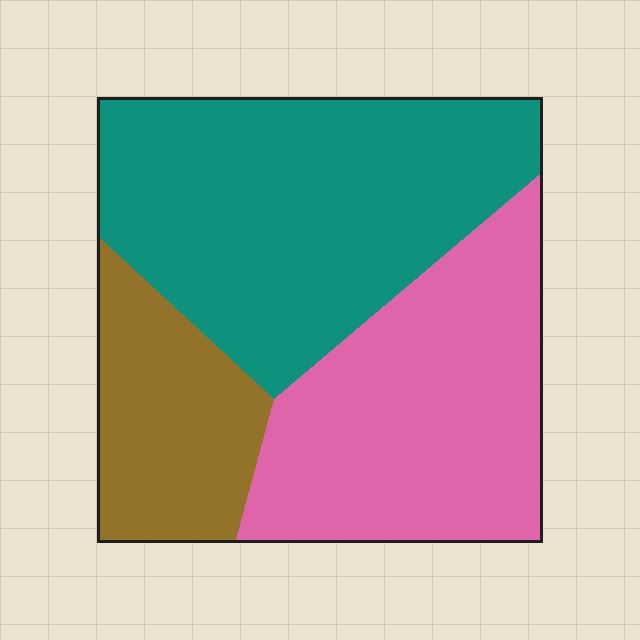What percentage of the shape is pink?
Pink takes up between a third and a half of the shape.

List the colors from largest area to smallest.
From largest to smallest: teal, pink, brown.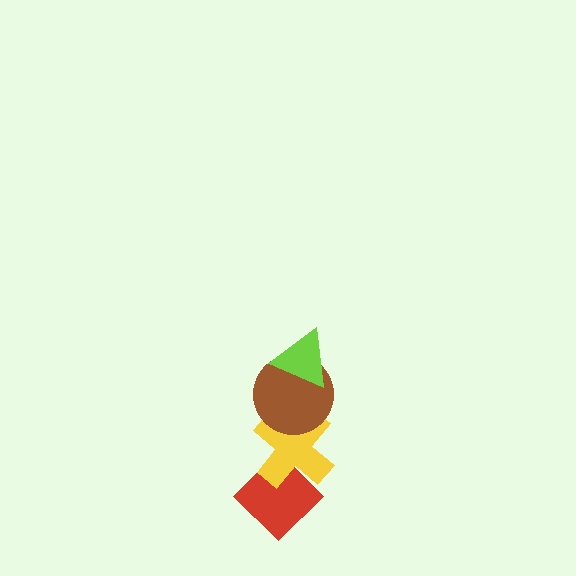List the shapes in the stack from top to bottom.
From top to bottom: the lime triangle, the brown circle, the yellow cross, the red diamond.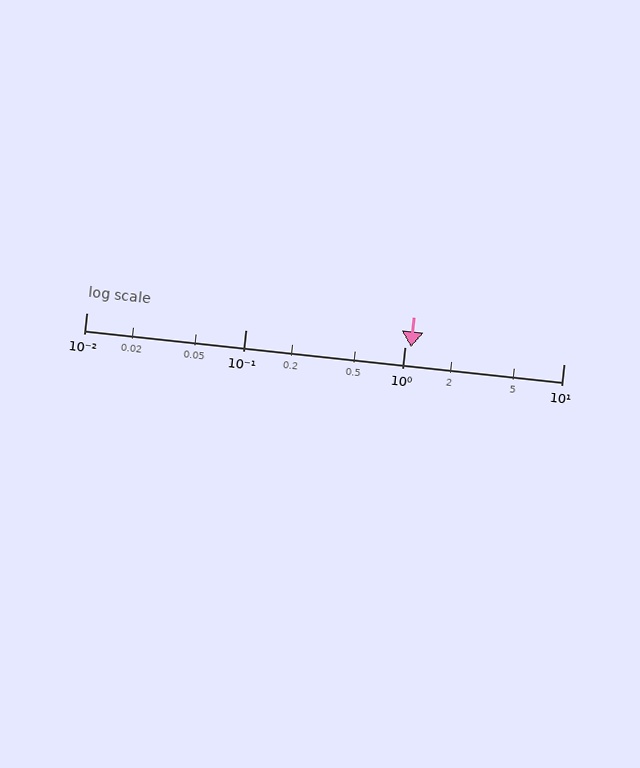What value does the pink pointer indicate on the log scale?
The pointer indicates approximately 1.1.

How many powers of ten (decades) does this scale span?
The scale spans 3 decades, from 0.01 to 10.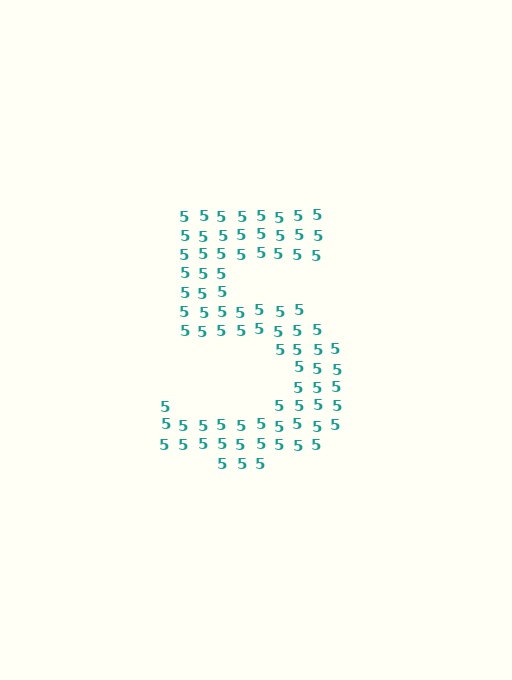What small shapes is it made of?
It is made of small digit 5's.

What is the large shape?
The large shape is the digit 5.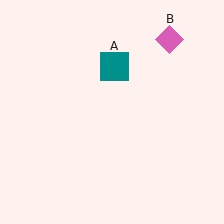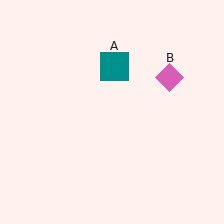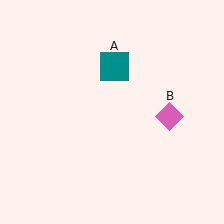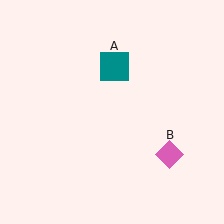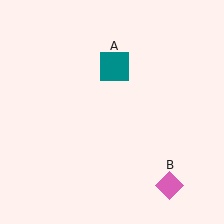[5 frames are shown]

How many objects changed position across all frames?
1 object changed position: pink diamond (object B).